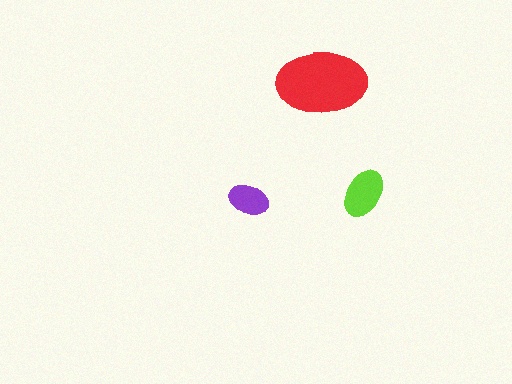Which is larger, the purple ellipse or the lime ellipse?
The lime one.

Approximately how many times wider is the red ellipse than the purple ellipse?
About 2 times wider.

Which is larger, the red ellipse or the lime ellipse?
The red one.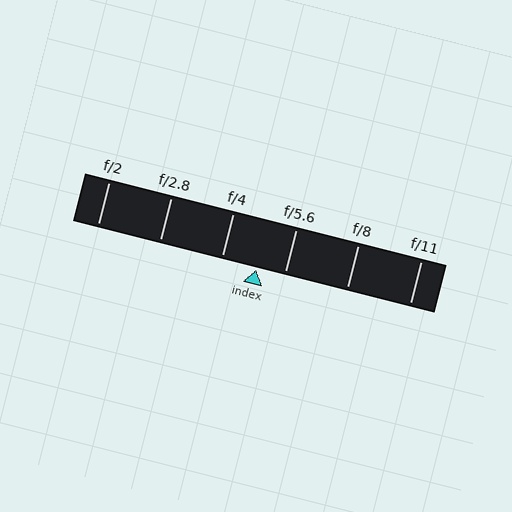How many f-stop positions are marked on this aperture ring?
There are 6 f-stop positions marked.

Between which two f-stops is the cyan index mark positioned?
The index mark is between f/4 and f/5.6.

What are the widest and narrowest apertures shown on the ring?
The widest aperture shown is f/2 and the narrowest is f/11.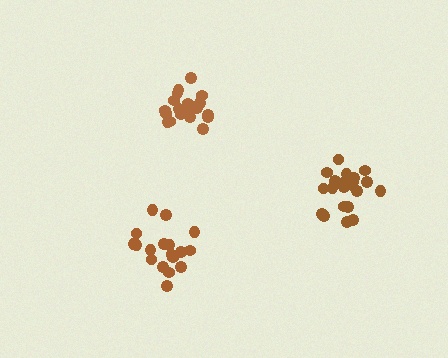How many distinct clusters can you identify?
There are 3 distinct clusters.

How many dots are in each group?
Group 1: 21 dots, Group 2: 18 dots, Group 3: 19 dots (58 total).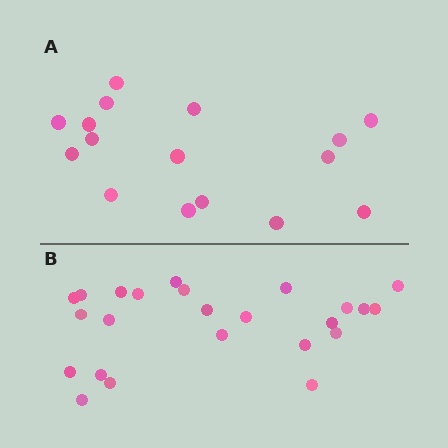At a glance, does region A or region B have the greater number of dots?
Region B (the bottom region) has more dots.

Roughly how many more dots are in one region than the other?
Region B has roughly 8 or so more dots than region A.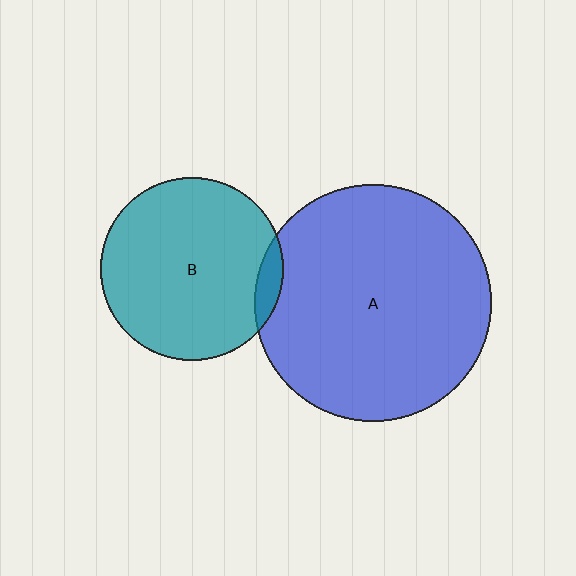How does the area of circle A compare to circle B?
Approximately 1.7 times.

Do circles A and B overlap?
Yes.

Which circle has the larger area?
Circle A (blue).